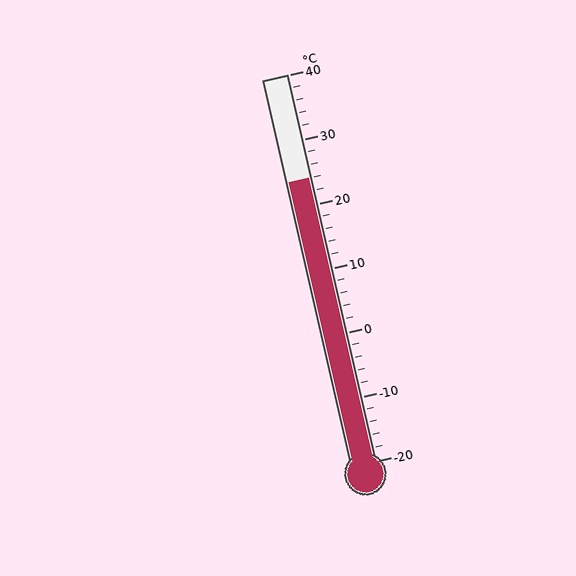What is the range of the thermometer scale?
The thermometer scale ranges from -20°C to 40°C.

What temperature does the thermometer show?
The thermometer shows approximately 24°C.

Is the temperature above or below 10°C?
The temperature is above 10°C.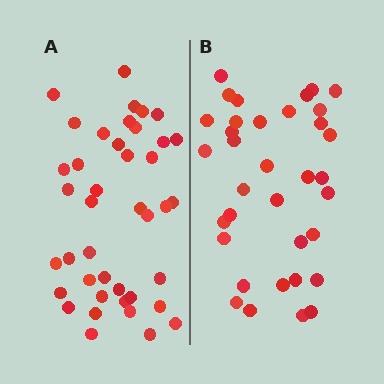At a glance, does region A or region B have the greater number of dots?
Region A (the left region) has more dots.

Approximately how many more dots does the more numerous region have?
Region A has about 6 more dots than region B.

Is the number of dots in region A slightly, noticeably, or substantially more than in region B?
Region A has only slightly more — the two regions are fairly close. The ratio is roughly 1.2 to 1.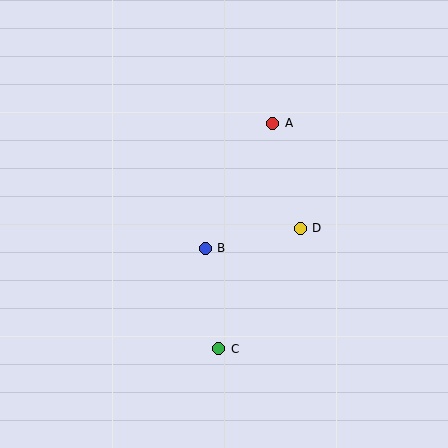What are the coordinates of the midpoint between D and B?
The midpoint between D and B is at (253, 238).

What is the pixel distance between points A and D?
The distance between A and D is 108 pixels.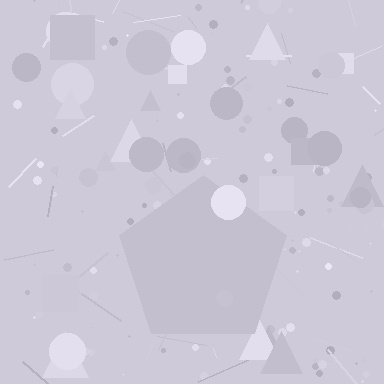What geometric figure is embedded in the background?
A pentagon is embedded in the background.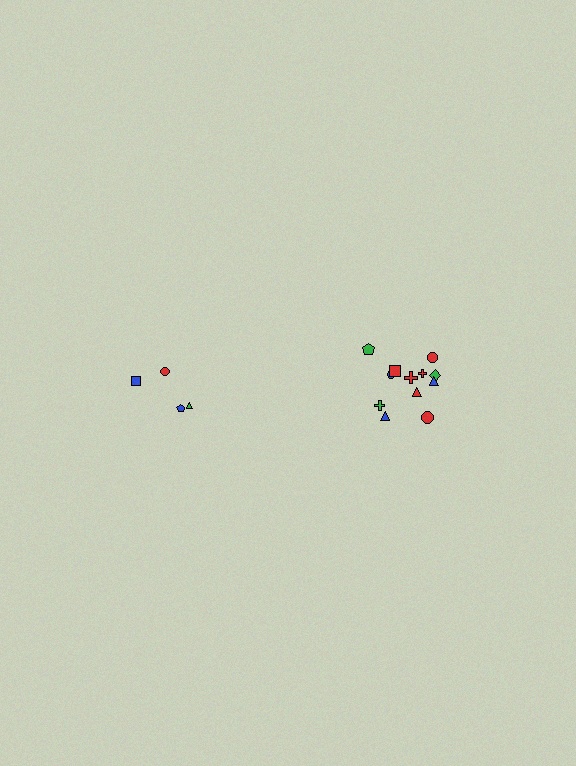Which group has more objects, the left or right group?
The right group.